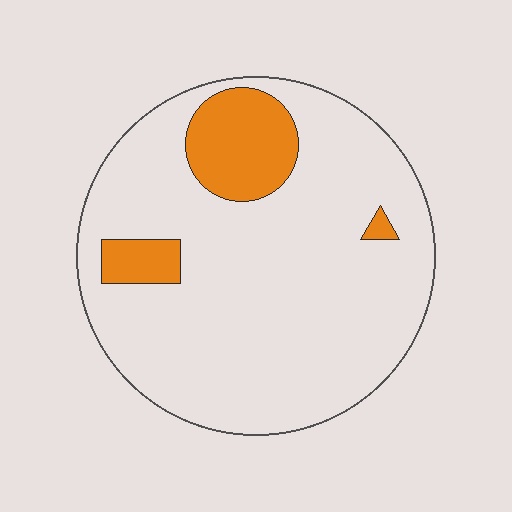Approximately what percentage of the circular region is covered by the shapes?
Approximately 15%.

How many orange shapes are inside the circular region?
3.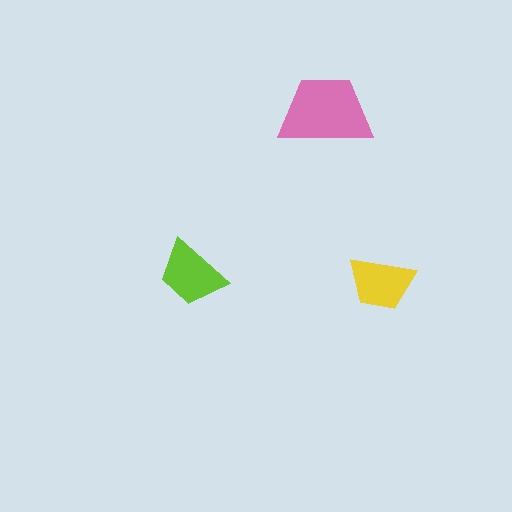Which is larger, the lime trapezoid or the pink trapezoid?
The pink one.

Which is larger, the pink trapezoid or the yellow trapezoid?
The pink one.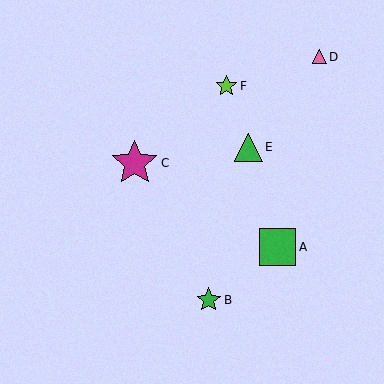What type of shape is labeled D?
Shape D is a pink triangle.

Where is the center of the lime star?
The center of the lime star is at (226, 86).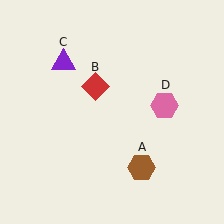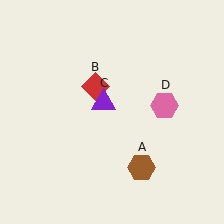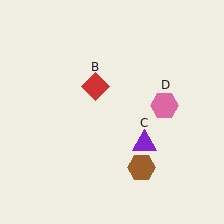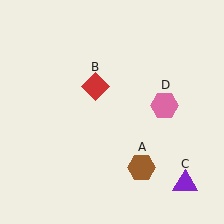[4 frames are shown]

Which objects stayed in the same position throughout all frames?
Brown hexagon (object A) and red diamond (object B) and pink hexagon (object D) remained stationary.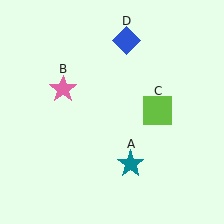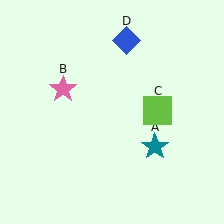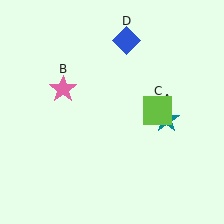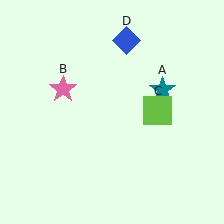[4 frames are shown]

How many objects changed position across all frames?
1 object changed position: teal star (object A).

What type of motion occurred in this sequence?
The teal star (object A) rotated counterclockwise around the center of the scene.